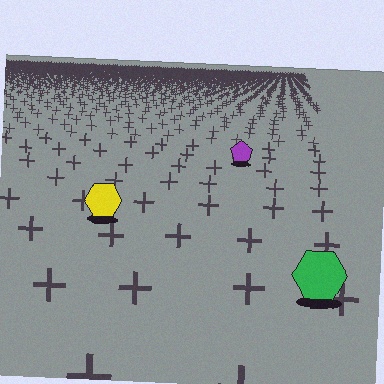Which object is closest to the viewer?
The green hexagon is closest. The texture marks near it are larger and more spread out.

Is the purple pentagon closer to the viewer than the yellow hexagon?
No. The yellow hexagon is closer — you can tell from the texture gradient: the ground texture is coarser near it.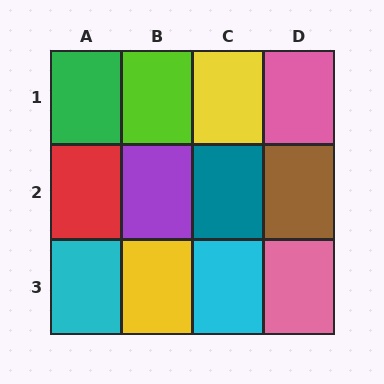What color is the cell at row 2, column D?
Brown.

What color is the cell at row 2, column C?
Teal.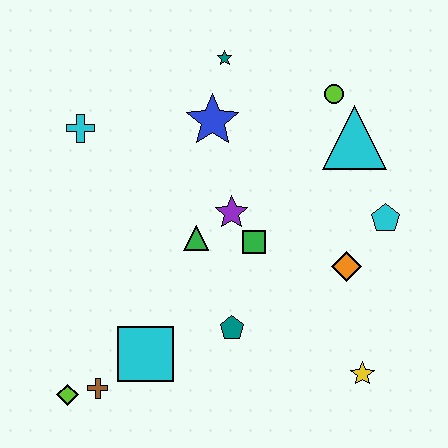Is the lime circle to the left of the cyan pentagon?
Yes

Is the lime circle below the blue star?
No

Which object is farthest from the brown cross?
The lime circle is farthest from the brown cross.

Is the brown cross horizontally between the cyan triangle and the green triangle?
No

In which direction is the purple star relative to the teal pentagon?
The purple star is above the teal pentagon.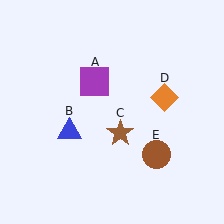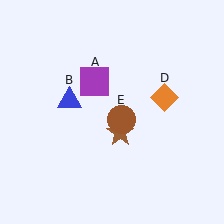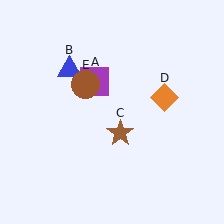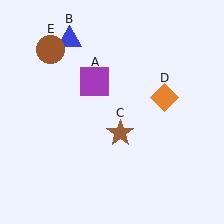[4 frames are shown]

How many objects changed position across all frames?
2 objects changed position: blue triangle (object B), brown circle (object E).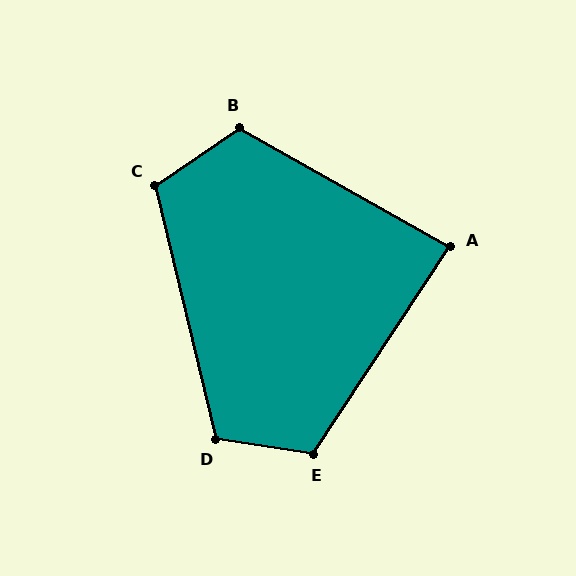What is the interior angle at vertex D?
Approximately 112 degrees (obtuse).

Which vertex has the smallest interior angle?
A, at approximately 86 degrees.